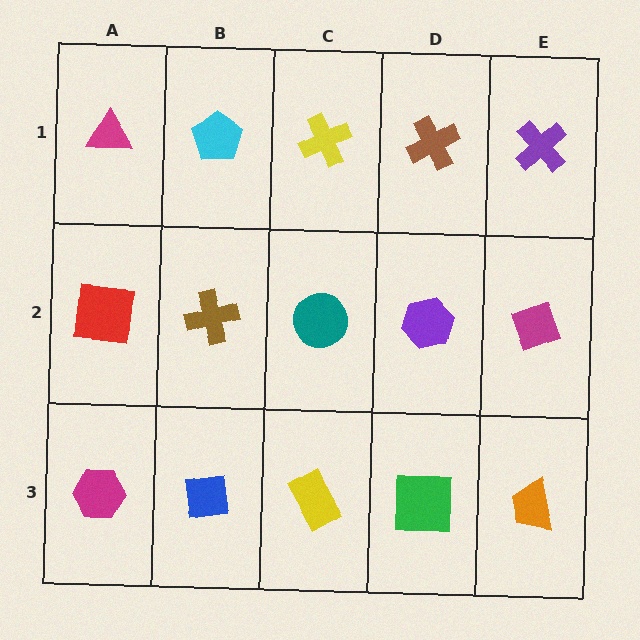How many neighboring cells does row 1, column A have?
2.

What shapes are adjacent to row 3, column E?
A magenta diamond (row 2, column E), a green square (row 3, column D).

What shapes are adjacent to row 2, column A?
A magenta triangle (row 1, column A), a magenta hexagon (row 3, column A), a brown cross (row 2, column B).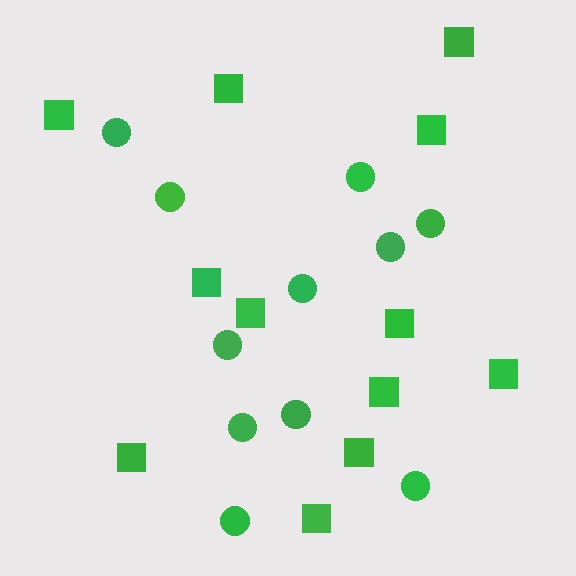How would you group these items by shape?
There are 2 groups: one group of circles (11) and one group of squares (12).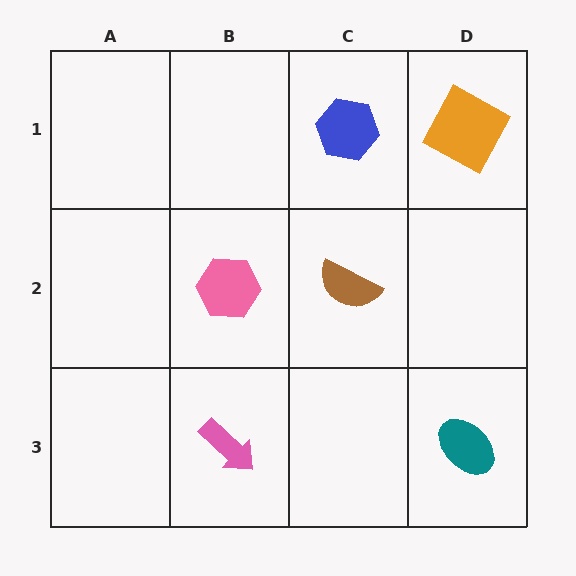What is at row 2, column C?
A brown semicircle.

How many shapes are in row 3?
2 shapes.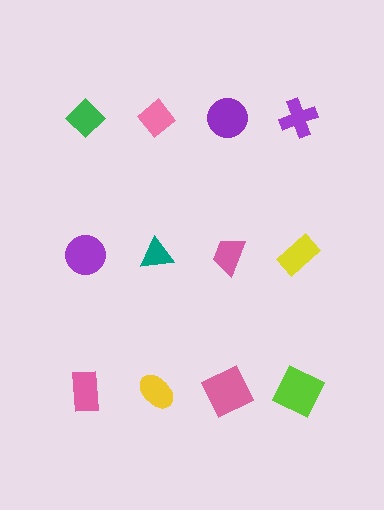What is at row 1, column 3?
A purple circle.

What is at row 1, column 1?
A green diamond.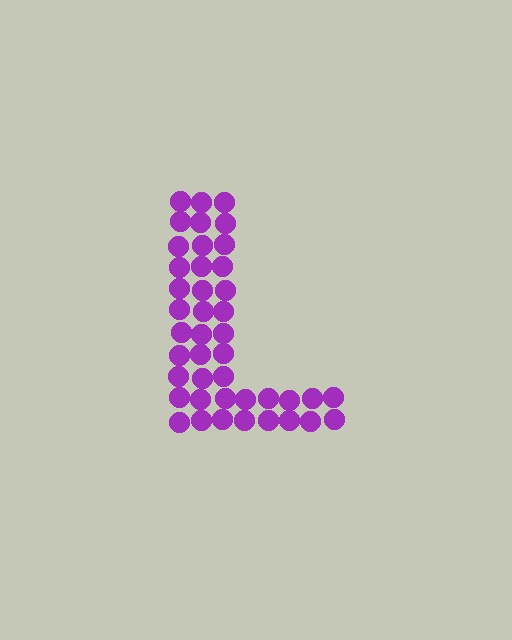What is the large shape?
The large shape is the letter L.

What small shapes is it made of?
It is made of small circles.